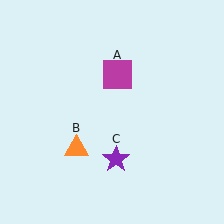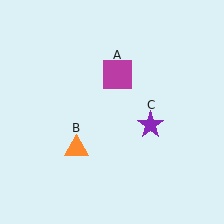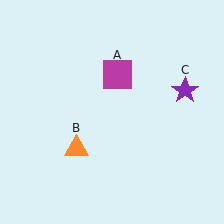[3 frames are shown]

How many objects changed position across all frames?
1 object changed position: purple star (object C).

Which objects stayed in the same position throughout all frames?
Magenta square (object A) and orange triangle (object B) remained stationary.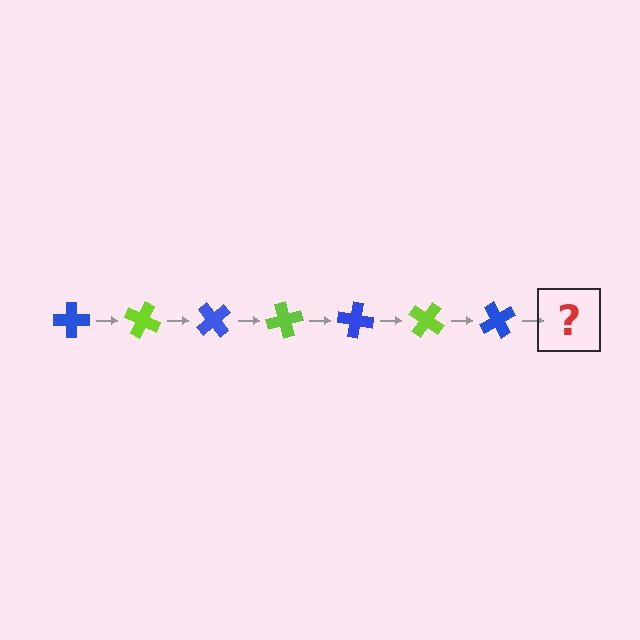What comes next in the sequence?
The next element should be a lime cross, rotated 175 degrees from the start.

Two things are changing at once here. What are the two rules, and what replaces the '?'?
The two rules are that it rotates 25 degrees each step and the color cycles through blue and lime. The '?' should be a lime cross, rotated 175 degrees from the start.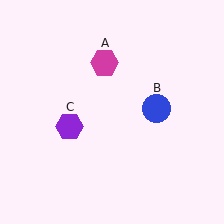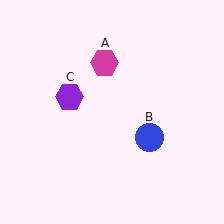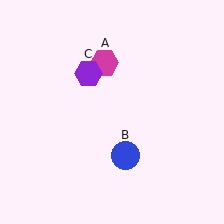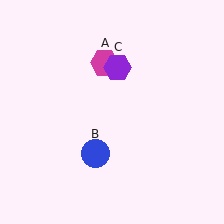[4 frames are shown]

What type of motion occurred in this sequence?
The blue circle (object B), purple hexagon (object C) rotated clockwise around the center of the scene.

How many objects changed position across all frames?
2 objects changed position: blue circle (object B), purple hexagon (object C).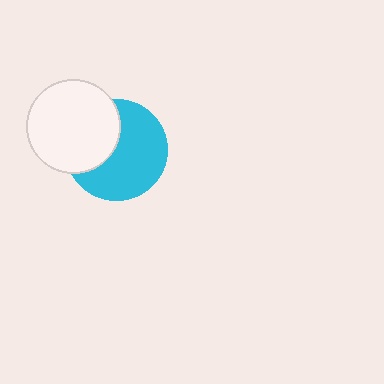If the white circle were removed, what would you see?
You would see the complete cyan circle.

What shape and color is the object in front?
The object in front is a white circle.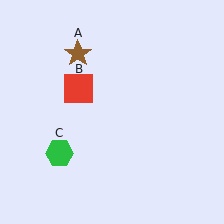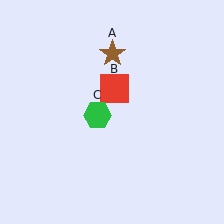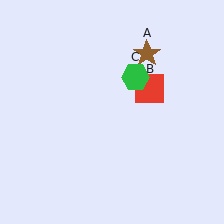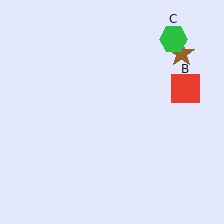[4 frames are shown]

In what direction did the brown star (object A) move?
The brown star (object A) moved right.